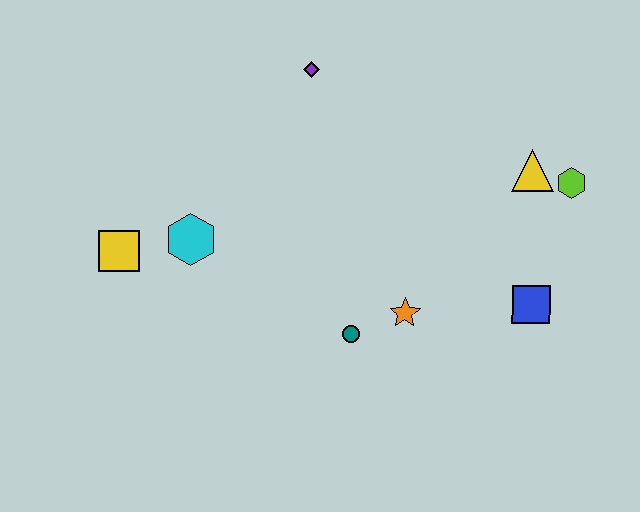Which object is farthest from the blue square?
The yellow square is farthest from the blue square.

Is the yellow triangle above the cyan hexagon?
Yes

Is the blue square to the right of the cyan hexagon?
Yes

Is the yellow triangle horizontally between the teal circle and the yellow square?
No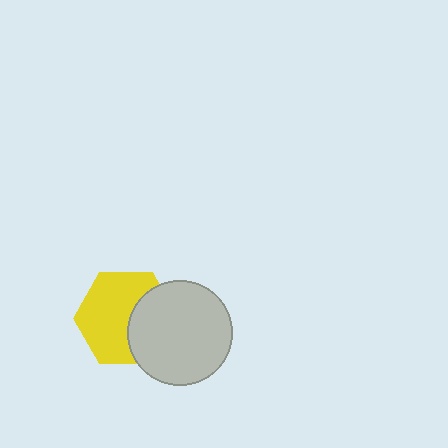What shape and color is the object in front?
The object in front is a light gray circle.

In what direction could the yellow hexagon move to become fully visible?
The yellow hexagon could move left. That would shift it out from behind the light gray circle entirely.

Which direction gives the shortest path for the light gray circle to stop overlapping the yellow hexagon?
Moving right gives the shortest separation.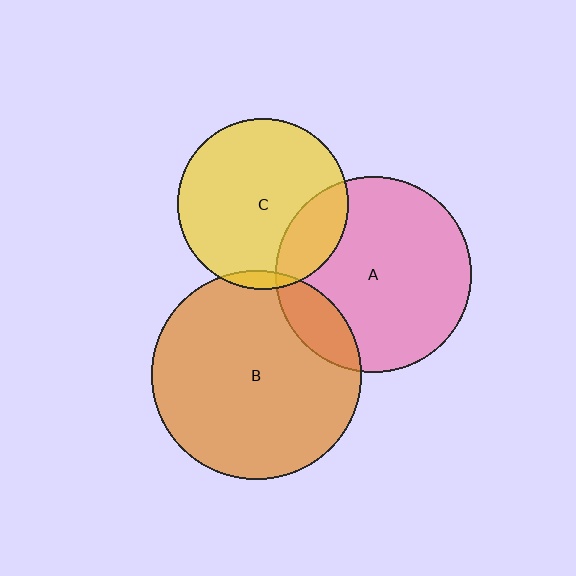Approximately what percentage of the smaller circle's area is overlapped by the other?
Approximately 5%.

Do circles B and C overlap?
Yes.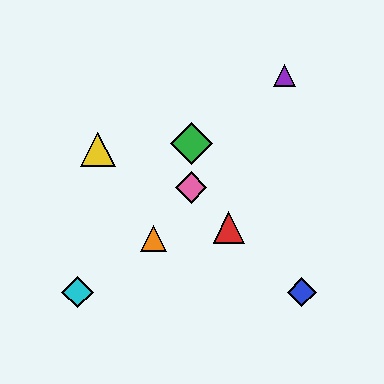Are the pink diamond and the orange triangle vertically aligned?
No, the pink diamond is at x≈191 and the orange triangle is at x≈153.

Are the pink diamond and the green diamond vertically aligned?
Yes, both are at x≈191.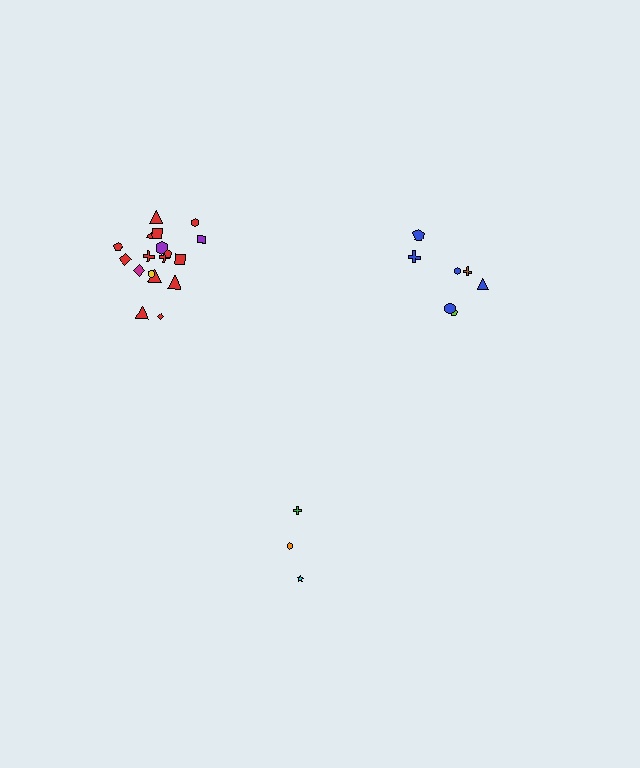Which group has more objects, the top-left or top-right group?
The top-left group.